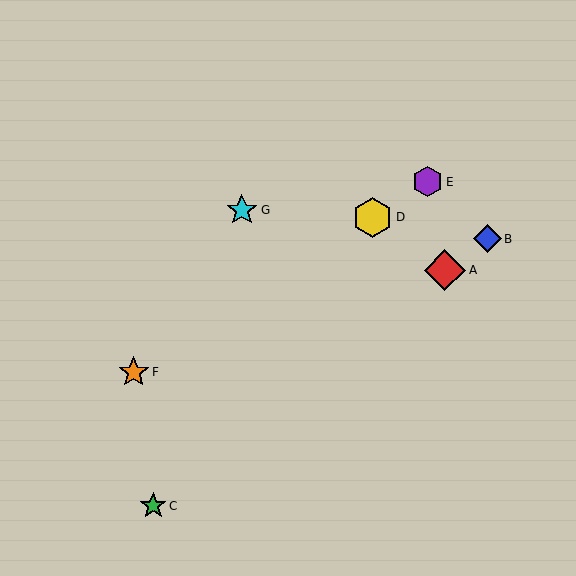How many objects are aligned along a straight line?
3 objects (D, E, F) are aligned along a straight line.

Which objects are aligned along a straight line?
Objects D, E, F are aligned along a straight line.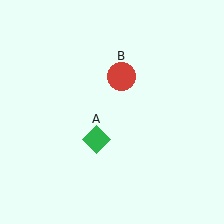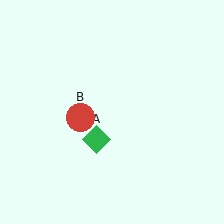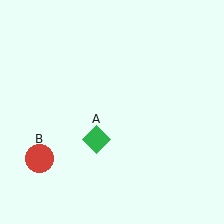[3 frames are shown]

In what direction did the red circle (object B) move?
The red circle (object B) moved down and to the left.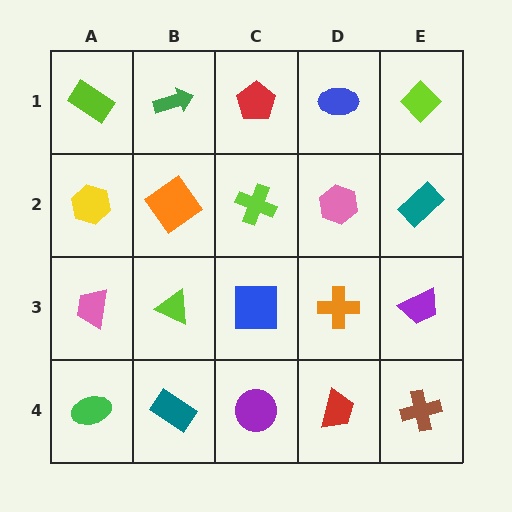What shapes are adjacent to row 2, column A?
A lime rectangle (row 1, column A), a pink trapezoid (row 3, column A), an orange diamond (row 2, column B).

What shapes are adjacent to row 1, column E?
A teal rectangle (row 2, column E), a blue ellipse (row 1, column D).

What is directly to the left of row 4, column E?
A red trapezoid.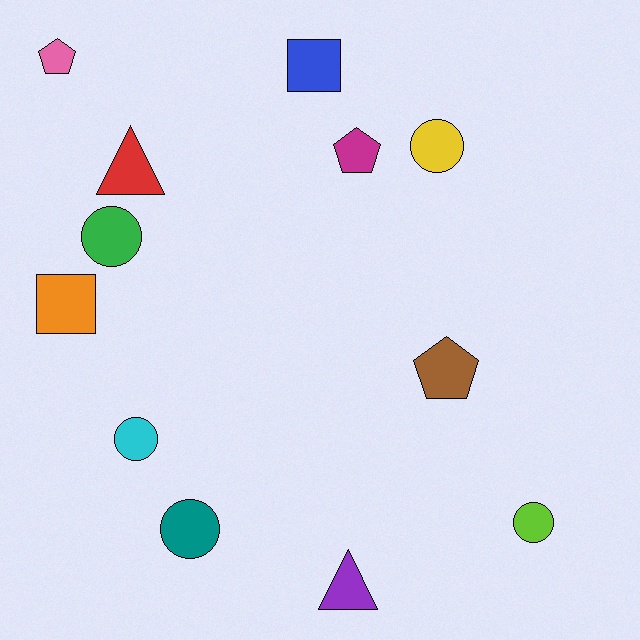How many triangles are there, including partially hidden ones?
There are 2 triangles.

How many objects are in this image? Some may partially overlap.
There are 12 objects.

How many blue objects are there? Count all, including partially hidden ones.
There is 1 blue object.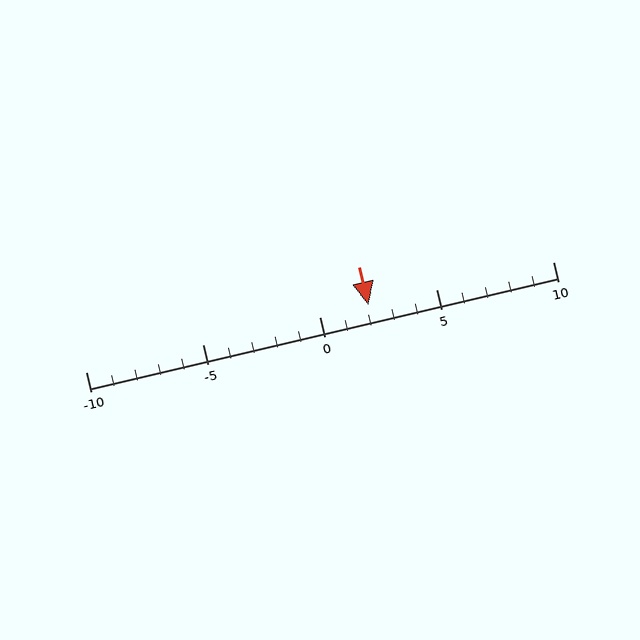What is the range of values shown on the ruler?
The ruler shows values from -10 to 10.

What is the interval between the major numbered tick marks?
The major tick marks are spaced 5 units apart.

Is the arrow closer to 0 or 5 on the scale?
The arrow is closer to 0.